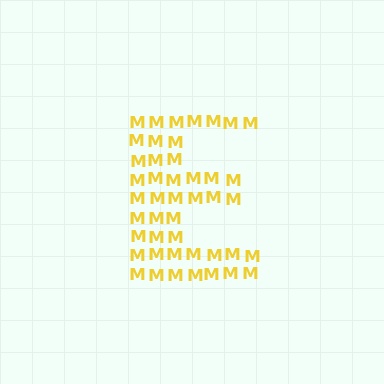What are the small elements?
The small elements are letter M's.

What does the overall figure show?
The overall figure shows the letter E.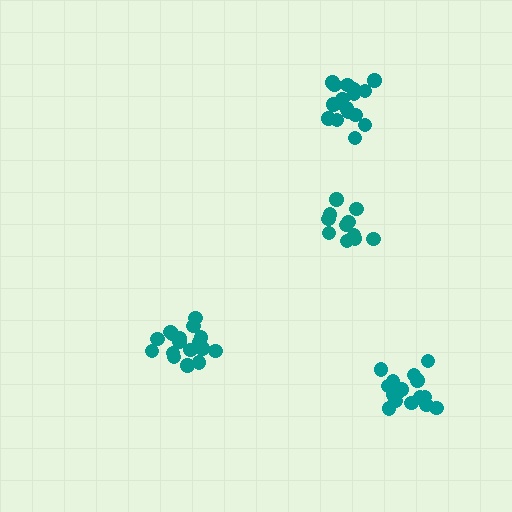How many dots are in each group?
Group 1: 16 dots, Group 2: 11 dots, Group 3: 17 dots, Group 4: 16 dots (60 total).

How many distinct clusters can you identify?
There are 4 distinct clusters.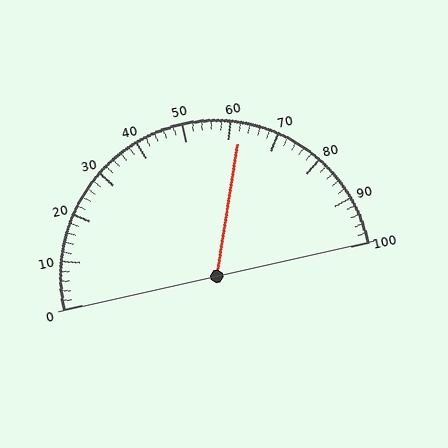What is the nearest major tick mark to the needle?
The nearest major tick mark is 60.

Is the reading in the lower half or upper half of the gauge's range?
The reading is in the upper half of the range (0 to 100).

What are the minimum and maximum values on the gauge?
The gauge ranges from 0 to 100.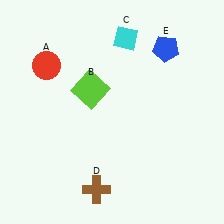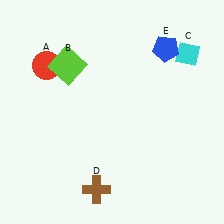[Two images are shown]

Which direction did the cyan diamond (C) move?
The cyan diamond (C) moved right.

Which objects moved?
The objects that moved are: the lime square (B), the cyan diamond (C).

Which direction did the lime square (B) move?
The lime square (B) moved up.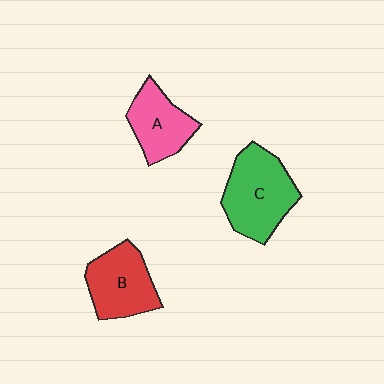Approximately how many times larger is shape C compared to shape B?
Approximately 1.2 times.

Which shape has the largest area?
Shape C (green).